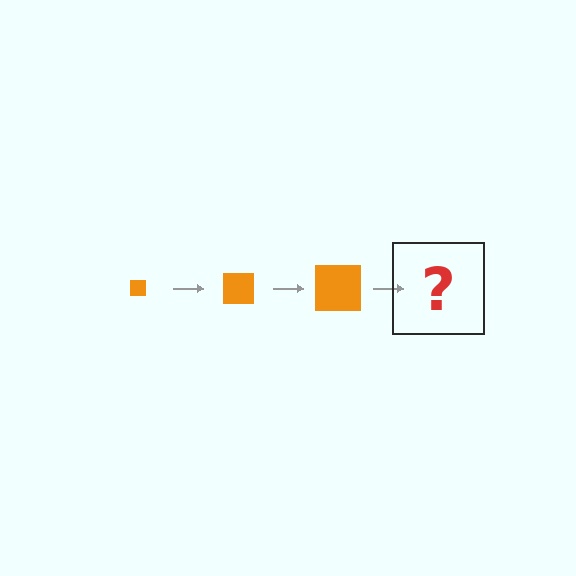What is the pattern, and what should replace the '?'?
The pattern is that the square gets progressively larger each step. The '?' should be an orange square, larger than the previous one.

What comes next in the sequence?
The next element should be an orange square, larger than the previous one.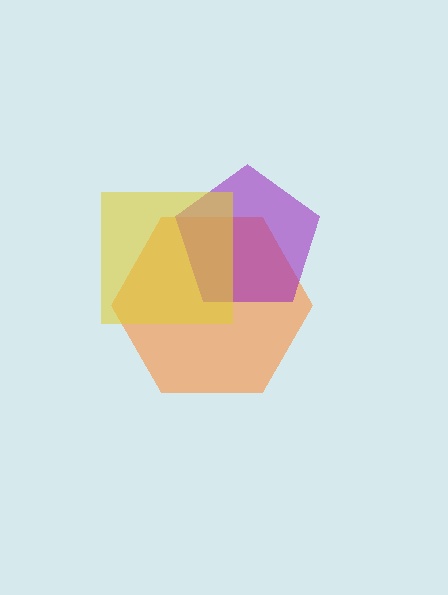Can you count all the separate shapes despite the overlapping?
Yes, there are 3 separate shapes.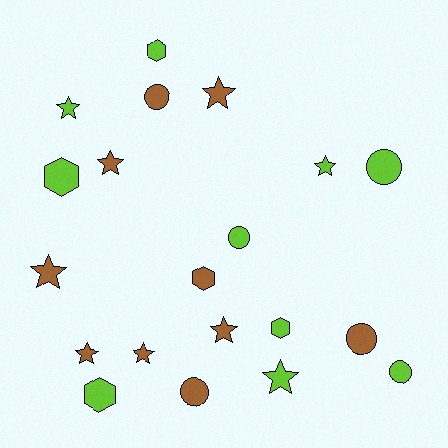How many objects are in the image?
There are 20 objects.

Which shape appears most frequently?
Star, with 9 objects.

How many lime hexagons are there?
There are 4 lime hexagons.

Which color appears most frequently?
Lime, with 10 objects.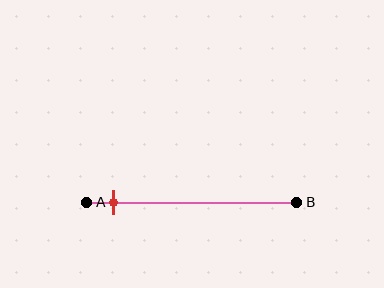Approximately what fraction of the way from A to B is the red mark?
The red mark is approximately 10% of the way from A to B.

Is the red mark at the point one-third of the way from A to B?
No, the mark is at about 10% from A, not at the 33% one-third point.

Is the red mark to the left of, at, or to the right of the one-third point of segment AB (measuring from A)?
The red mark is to the left of the one-third point of segment AB.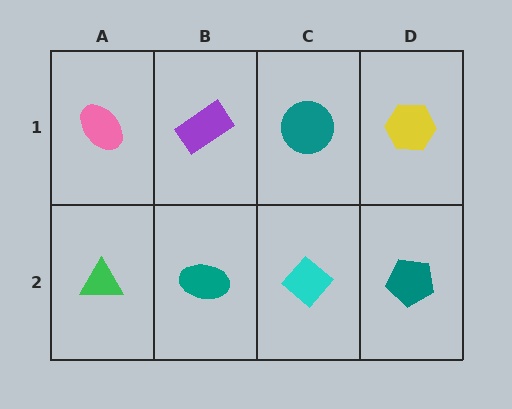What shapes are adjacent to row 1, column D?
A teal pentagon (row 2, column D), a teal circle (row 1, column C).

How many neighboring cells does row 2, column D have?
2.